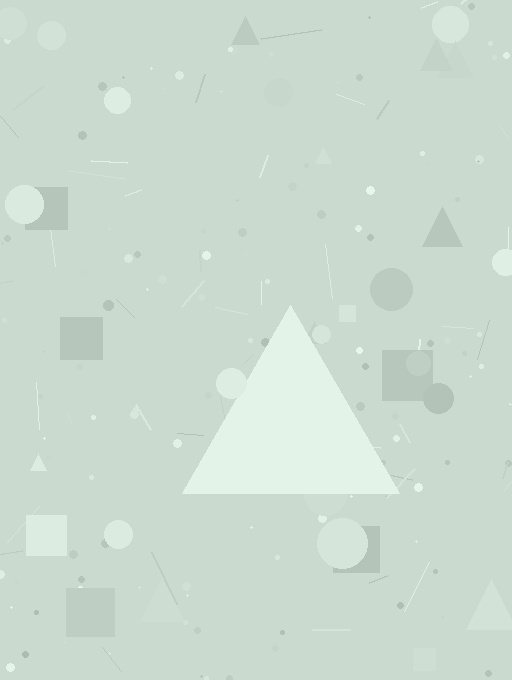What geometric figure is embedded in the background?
A triangle is embedded in the background.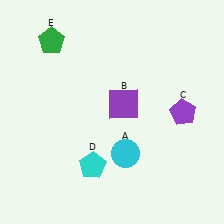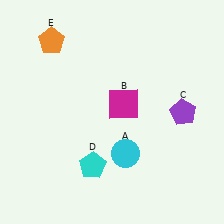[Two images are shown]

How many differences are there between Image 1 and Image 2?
There are 2 differences between the two images.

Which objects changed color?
B changed from purple to magenta. E changed from green to orange.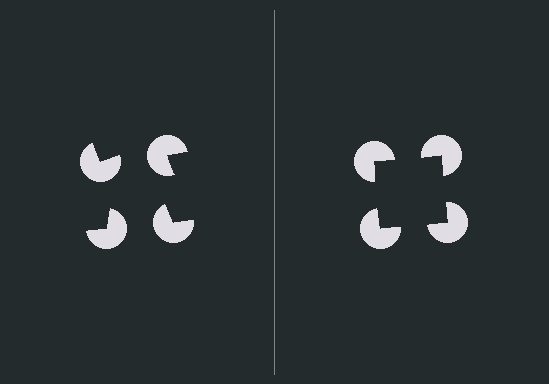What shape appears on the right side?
An illusory square.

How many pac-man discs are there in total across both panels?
8 — 4 on each side.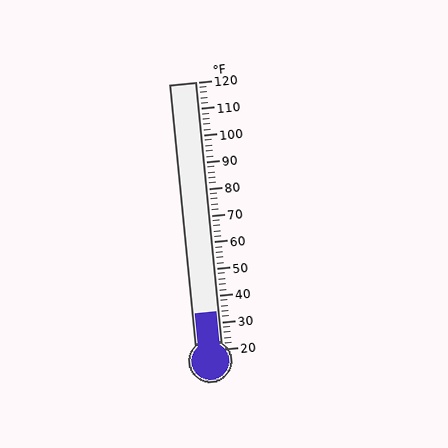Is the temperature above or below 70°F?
The temperature is below 70°F.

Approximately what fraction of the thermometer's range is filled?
The thermometer is filled to approximately 15% of its range.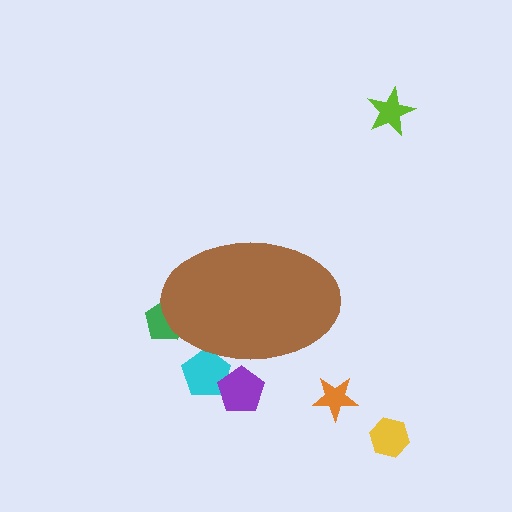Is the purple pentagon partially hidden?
Yes, the purple pentagon is partially hidden behind the brown ellipse.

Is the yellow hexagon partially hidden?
No, the yellow hexagon is fully visible.